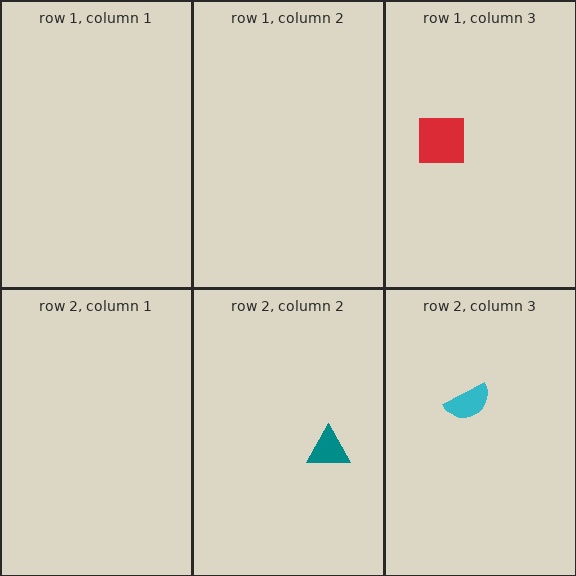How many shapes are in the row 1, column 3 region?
1.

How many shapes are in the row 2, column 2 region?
1.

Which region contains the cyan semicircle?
The row 2, column 3 region.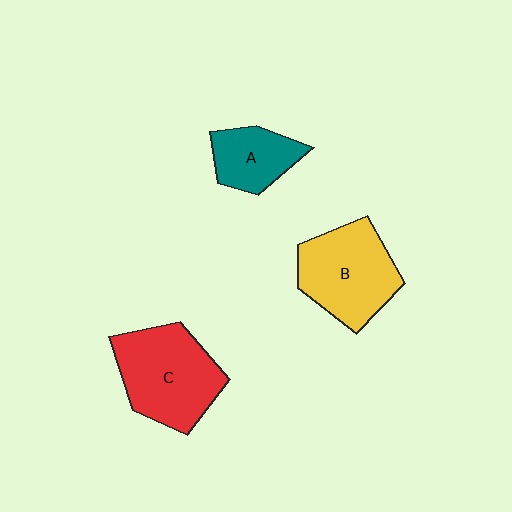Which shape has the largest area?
Shape C (red).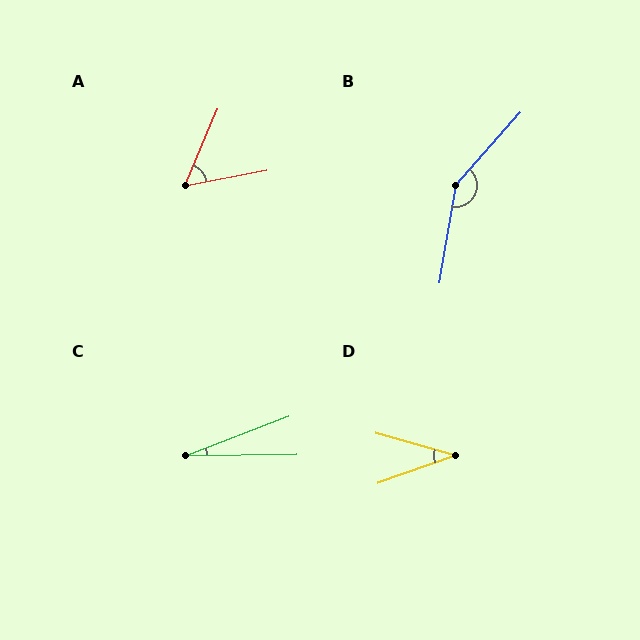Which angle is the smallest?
C, at approximately 20 degrees.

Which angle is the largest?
B, at approximately 148 degrees.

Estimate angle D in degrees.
Approximately 36 degrees.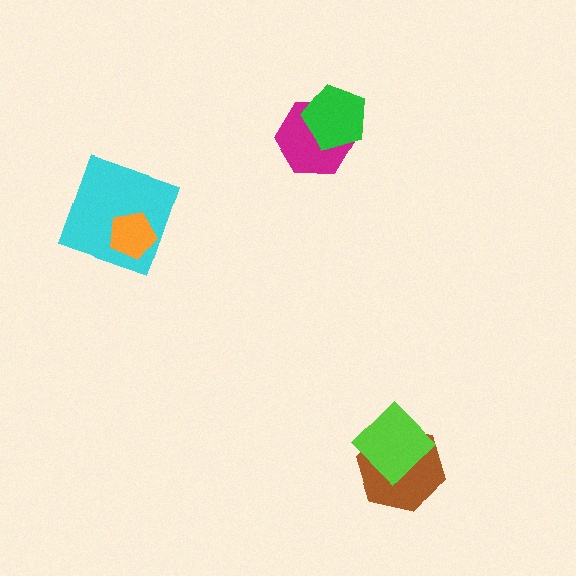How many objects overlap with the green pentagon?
1 object overlaps with the green pentagon.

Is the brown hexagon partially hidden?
Yes, it is partially covered by another shape.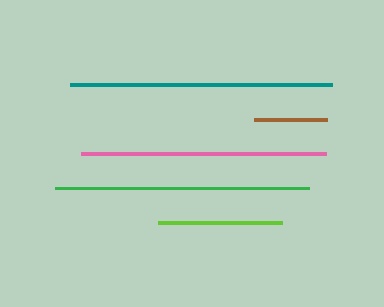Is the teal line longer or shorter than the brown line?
The teal line is longer than the brown line.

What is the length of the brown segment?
The brown segment is approximately 73 pixels long.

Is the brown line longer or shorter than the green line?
The green line is longer than the brown line.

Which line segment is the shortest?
The brown line is the shortest at approximately 73 pixels.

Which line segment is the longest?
The teal line is the longest at approximately 262 pixels.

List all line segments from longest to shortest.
From longest to shortest: teal, green, pink, lime, brown.